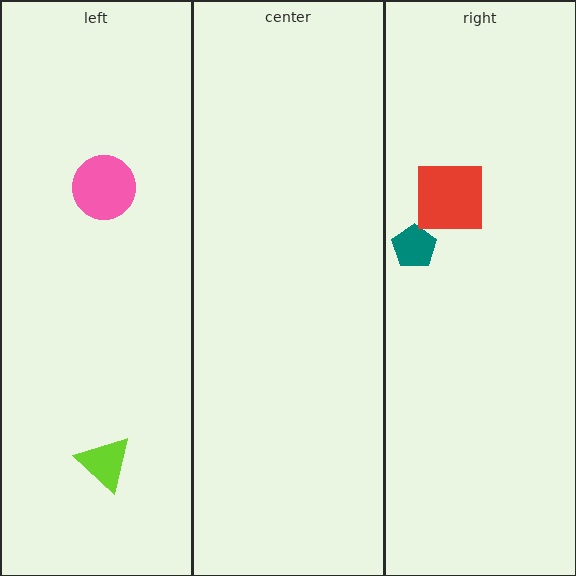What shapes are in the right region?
The teal pentagon, the red square.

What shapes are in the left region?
The pink circle, the lime triangle.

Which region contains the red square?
The right region.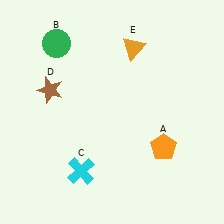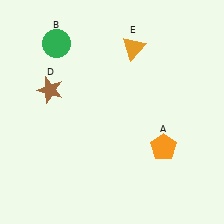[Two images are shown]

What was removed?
The cyan cross (C) was removed in Image 2.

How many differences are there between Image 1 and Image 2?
There is 1 difference between the two images.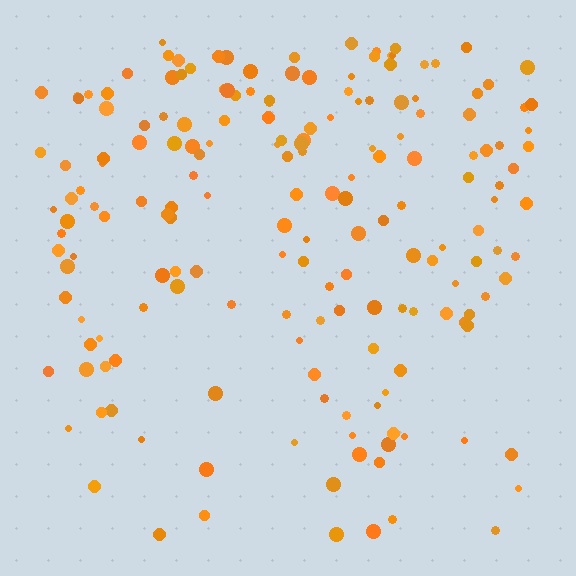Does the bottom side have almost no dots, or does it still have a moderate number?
Still a moderate number, just noticeably fewer than the top.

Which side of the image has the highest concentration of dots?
The top.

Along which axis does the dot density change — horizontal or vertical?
Vertical.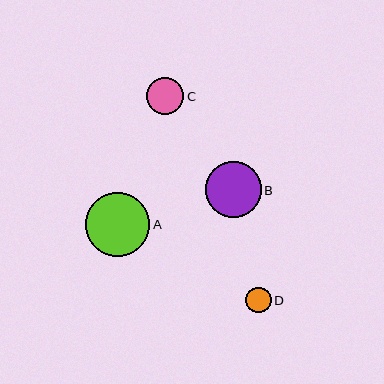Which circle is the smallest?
Circle D is the smallest with a size of approximately 26 pixels.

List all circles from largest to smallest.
From largest to smallest: A, B, C, D.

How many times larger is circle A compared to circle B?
Circle A is approximately 1.1 times the size of circle B.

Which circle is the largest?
Circle A is the largest with a size of approximately 64 pixels.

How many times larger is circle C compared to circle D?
Circle C is approximately 1.5 times the size of circle D.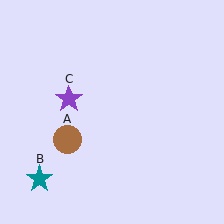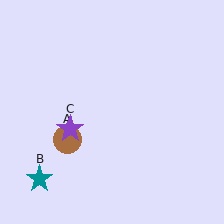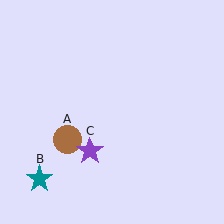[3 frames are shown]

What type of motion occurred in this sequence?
The purple star (object C) rotated counterclockwise around the center of the scene.